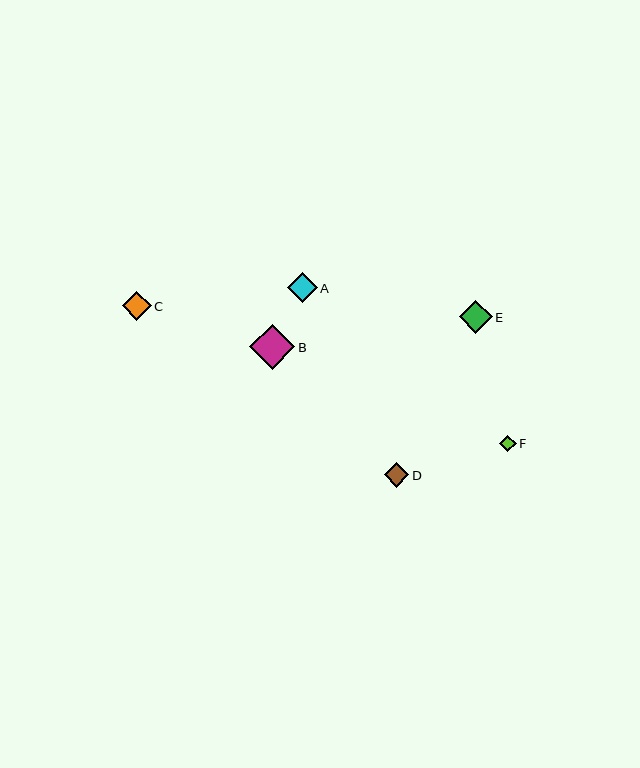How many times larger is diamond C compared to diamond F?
Diamond C is approximately 1.8 times the size of diamond F.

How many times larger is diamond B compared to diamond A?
Diamond B is approximately 1.5 times the size of diamond A.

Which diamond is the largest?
Diamond B is the largest with a size of approximately 45 pixels.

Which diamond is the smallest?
Diamond F is the smallest with a size of approximately 16 pixels.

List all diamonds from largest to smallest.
From largest to smallest: B, E, A, C, D, F.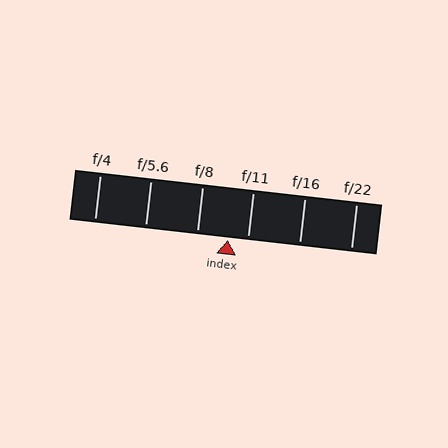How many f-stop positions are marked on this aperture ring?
There are 6 f-stop positions marked.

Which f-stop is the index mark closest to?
The index mark is closest to f/11.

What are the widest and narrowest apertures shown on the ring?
The widest aperture shown is f/4 and the narrowest is f/22.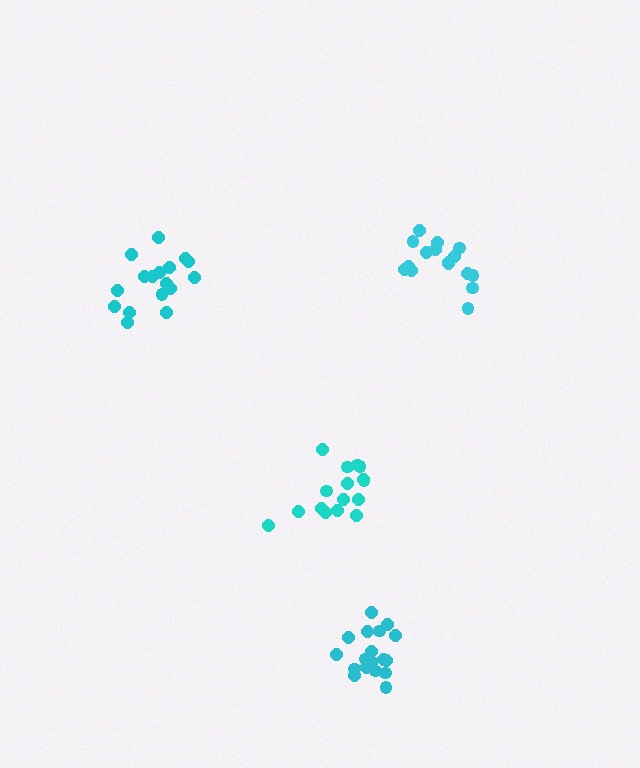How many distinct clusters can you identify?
There are 4 distinct clusters.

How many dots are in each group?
Group 1: 19 dots, Group 2: 17 dots, Group 3: 16 dots, Group 4: 16 dots (68 total).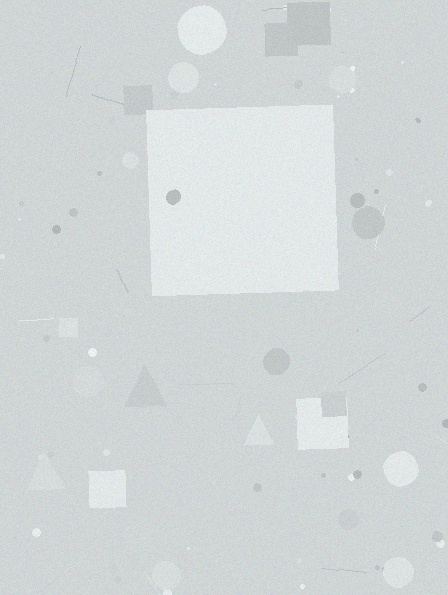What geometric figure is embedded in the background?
A square is embedded in the background.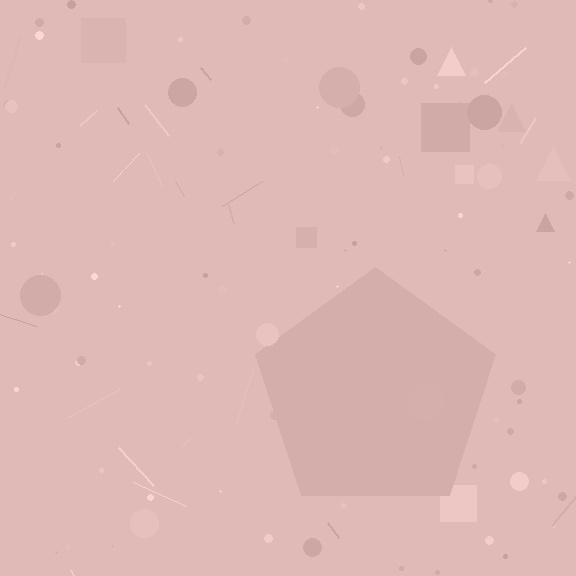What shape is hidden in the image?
A pentagon is hidden in the image.